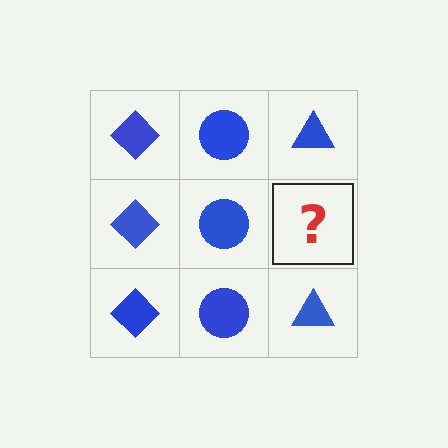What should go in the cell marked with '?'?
The missing cell should contain a blue triangle.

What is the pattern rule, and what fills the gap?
The rule is that each column has a consistent shape. The gap should be filled with a blue triangle.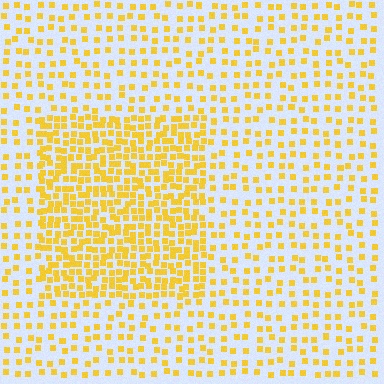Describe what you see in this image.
The image contains small yellow elements arranged at two different densities. A rectangle-shaped region is visible where the elements are more densely packed than the surrounding area.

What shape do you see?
I see a rectangle.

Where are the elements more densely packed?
The elements are more densely packed inside the rectangle boundary.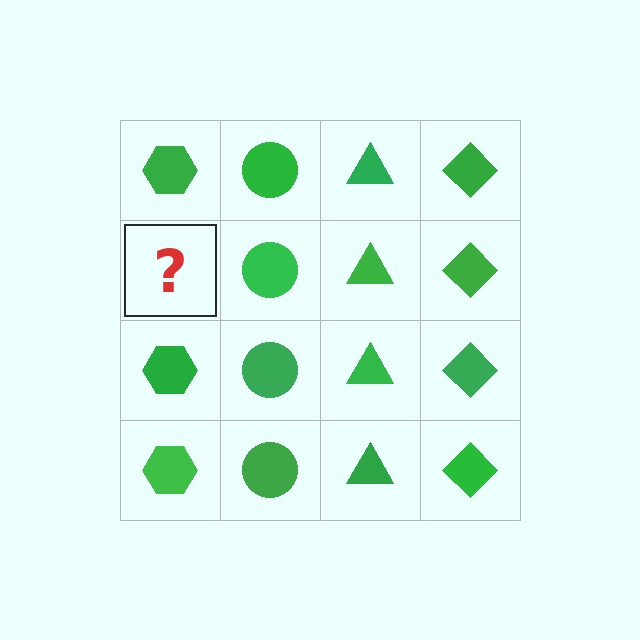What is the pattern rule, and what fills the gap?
The rule is that each column has a consistent shape. The gap should be filled with a green hexagon.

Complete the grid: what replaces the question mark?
The question mark should be replaced with a green hexagon.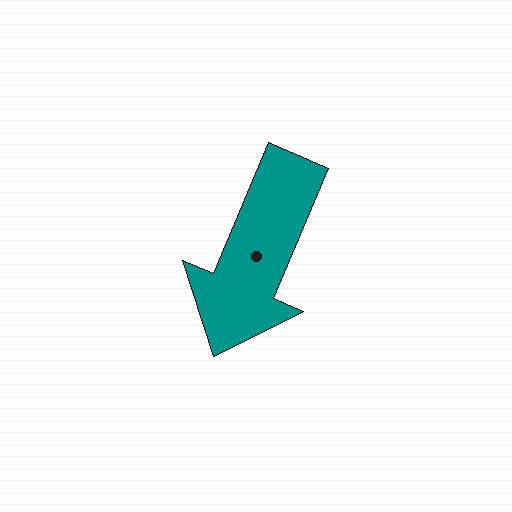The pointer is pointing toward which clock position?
Roughly 7 o'clock.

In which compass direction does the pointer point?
Southwest.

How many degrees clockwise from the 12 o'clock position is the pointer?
Approximately 203 degrees.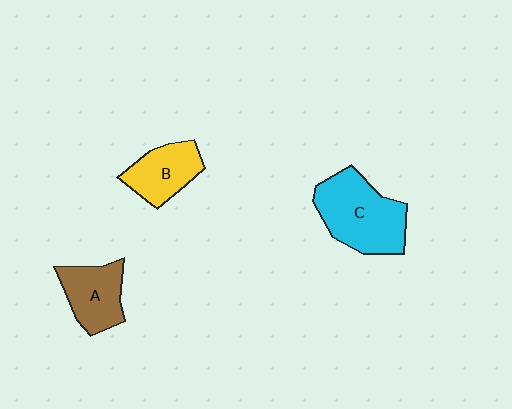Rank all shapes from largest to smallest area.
From largest to smallest: C (cyan), A (brown), B (yellow).